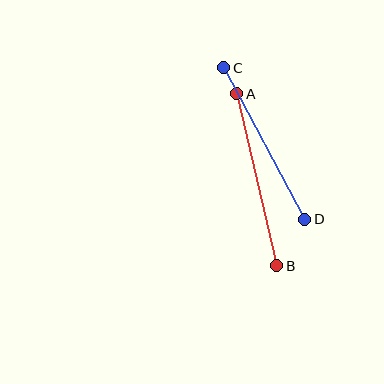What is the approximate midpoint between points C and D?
The midpoint is at approximately (264, 143) pixels.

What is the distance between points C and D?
The distance is approximately 172 pixels.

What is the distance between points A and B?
The distance is approximately 176 pixels.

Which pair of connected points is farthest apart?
Points A and B are farthest apart.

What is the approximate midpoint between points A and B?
The midpoint is at approximately (257, 180) pixels.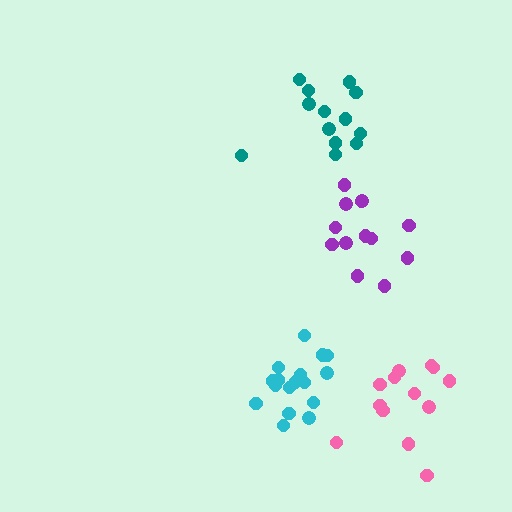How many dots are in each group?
Group 1: 13 dots, Group 2: 13 dots, Group 3: 17 dots, Group 4: 13 dots (56 total).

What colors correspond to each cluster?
The clusters are colored: purple, pink, cyan, teal.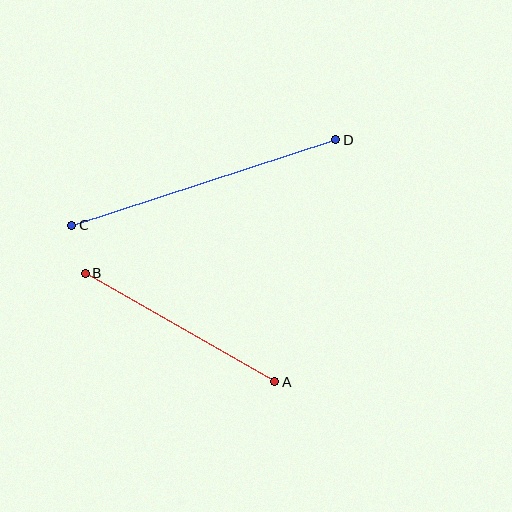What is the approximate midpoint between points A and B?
The midpoint is at approximately (180, 327) pixels.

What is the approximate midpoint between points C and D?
The midpoint is at approximately (204, 183) pixels.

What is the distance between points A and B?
The distance is approximately 219 pixels.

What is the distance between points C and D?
The distance is approximately 277 pixels.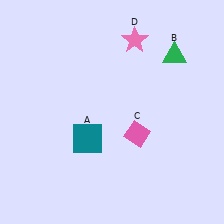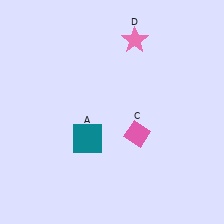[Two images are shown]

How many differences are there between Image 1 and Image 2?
There is 1 difference between the two images.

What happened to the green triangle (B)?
The green triangle (B) was removed in Image 2. It was in the top-right area of Image 1.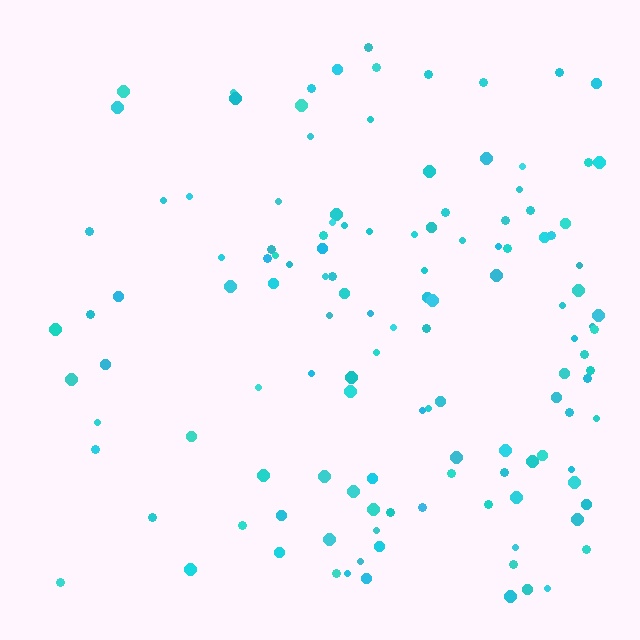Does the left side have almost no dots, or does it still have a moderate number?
Still a moderate number, just noticeably fewer than the right.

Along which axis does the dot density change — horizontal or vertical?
Horizontal.